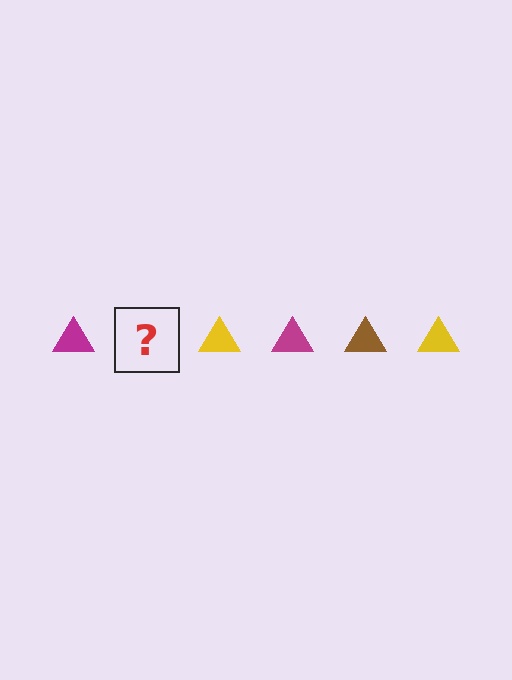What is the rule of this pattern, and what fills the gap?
The rule is that the pattern cycles through magenta, brown, yellow triangles. The gap should be filled with a brown triangle.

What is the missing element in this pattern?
The missing element is a brown triangle.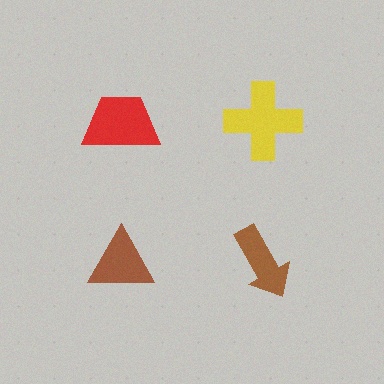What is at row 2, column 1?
A brown triangle.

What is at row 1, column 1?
A red trapezoid.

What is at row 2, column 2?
A brown arrow.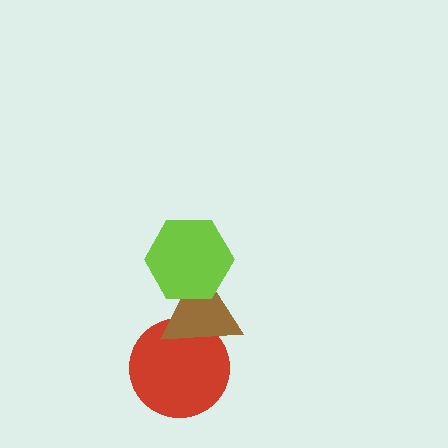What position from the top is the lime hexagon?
The lime hexagon is 1st from the top.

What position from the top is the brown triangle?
The brown triangle is 2nd from the top.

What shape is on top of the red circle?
The brown triangle is on top of the red circle.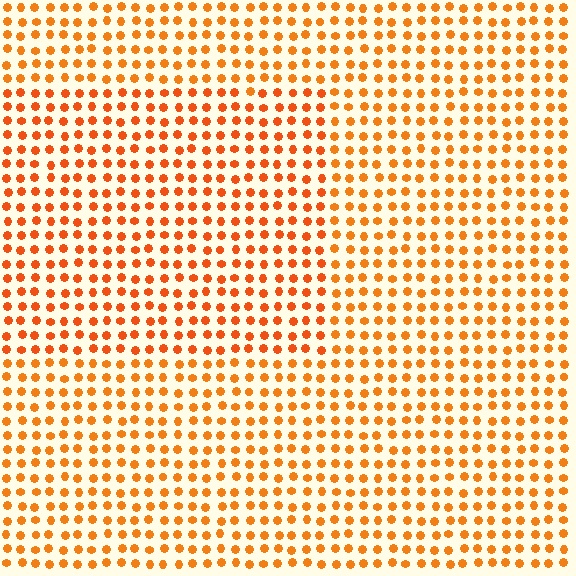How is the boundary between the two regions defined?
The boundary is defined purely by a slight shift in hue (about 13 degrees). Spacing, size, and orientation are identical on both sides.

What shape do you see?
I see a rectangle.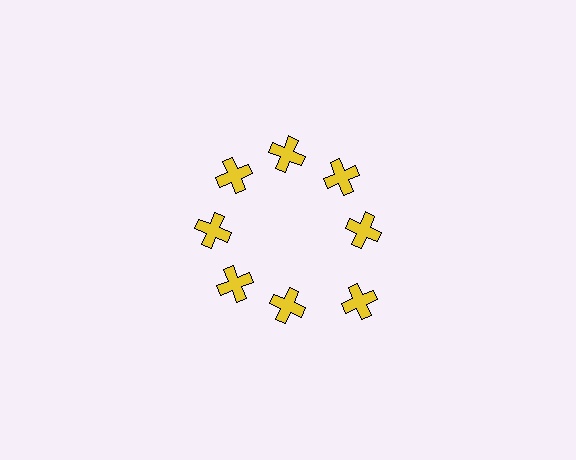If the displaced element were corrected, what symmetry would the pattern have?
It would have 8-fold rotational symmetry — the pattern would map onto itself every 45 degrees.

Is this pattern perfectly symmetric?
No. The 8 yellow crosses are arranged in a ring, but one element near the 4 o'clock position is pushed outward from the center, breaking the 8-fold rotational symmetry.